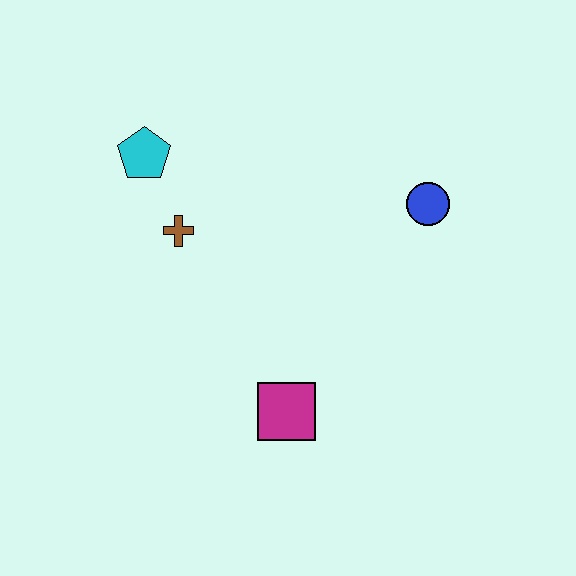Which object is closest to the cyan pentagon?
The brown cross is closest to the cyan pentagon.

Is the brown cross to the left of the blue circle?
Yes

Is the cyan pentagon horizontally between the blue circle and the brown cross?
No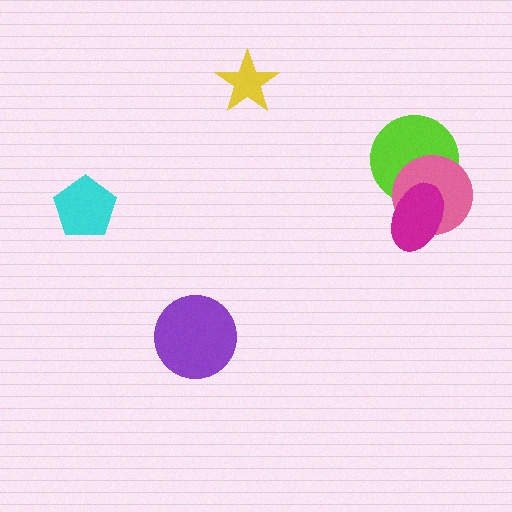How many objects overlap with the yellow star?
0 objects overlap with the yellow star.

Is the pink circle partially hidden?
Yes, it is partially covered by another shape.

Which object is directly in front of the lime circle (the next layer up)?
The pink circle is directly in front of the lime circle.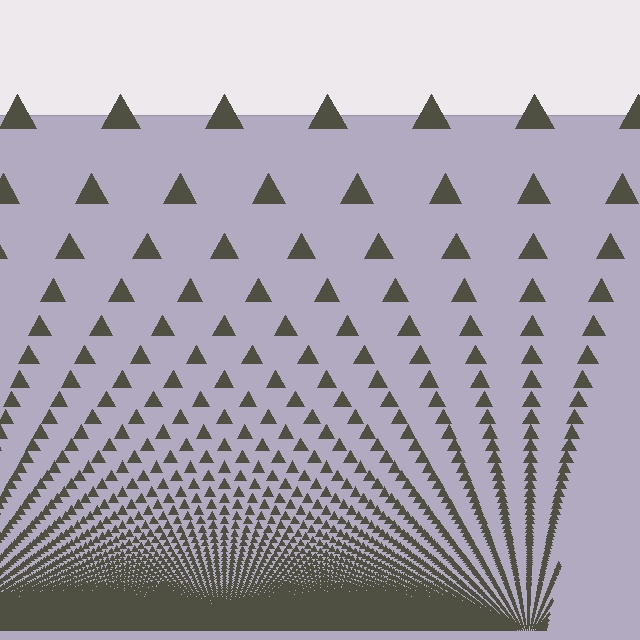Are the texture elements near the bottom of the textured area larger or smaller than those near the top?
Smaller. The gradient is inverted — elements near the bottom are smaller and denser.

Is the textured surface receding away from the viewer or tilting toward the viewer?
The surface appears to tilt toward the viewer. Texture elements get larger and sparser toward the top.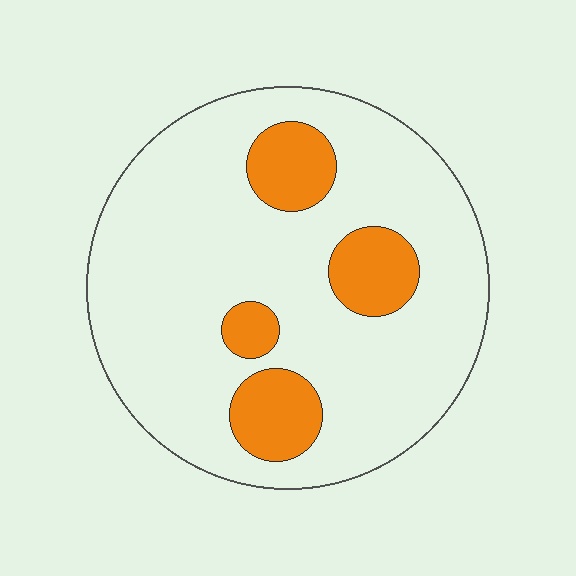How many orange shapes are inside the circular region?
4.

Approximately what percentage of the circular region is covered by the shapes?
Approximately 20%.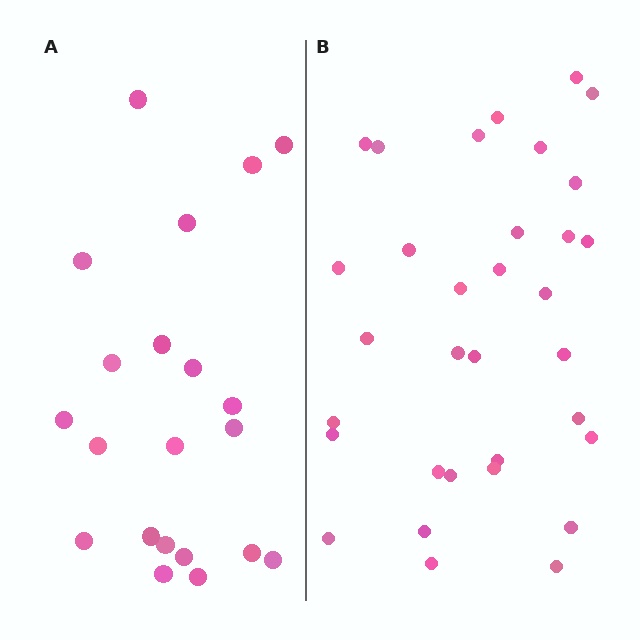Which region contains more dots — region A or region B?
Region B (the right region) has more dots.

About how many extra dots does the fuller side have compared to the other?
Region B has roughly 12 or so more dots than region A.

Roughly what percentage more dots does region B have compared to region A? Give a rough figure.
About 55% more.